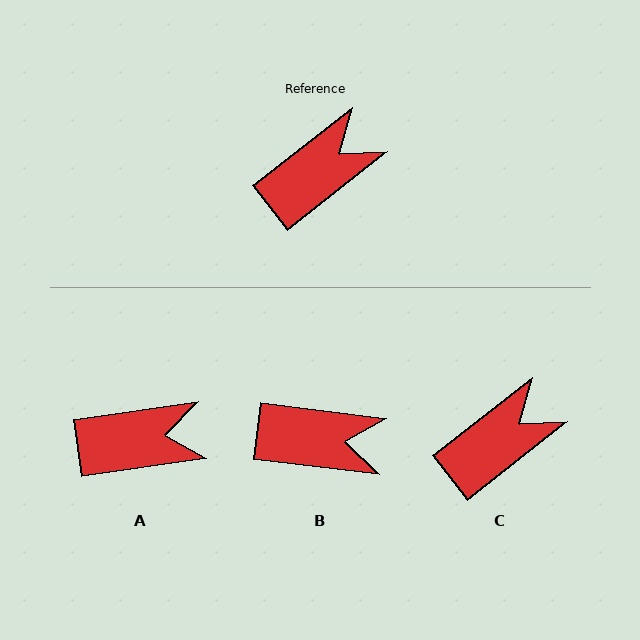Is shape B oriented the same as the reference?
No, it is off by about 45 degrees.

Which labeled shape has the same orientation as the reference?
C.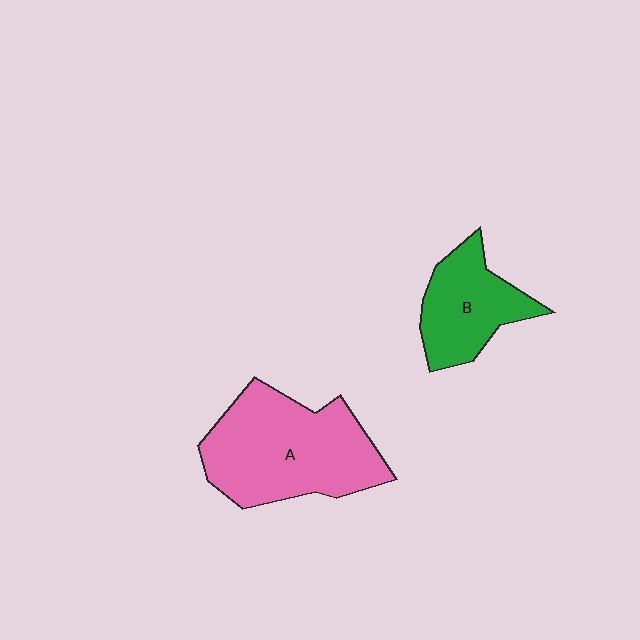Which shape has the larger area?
Shape A (pink).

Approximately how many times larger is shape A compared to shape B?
Approximately 1.8 times.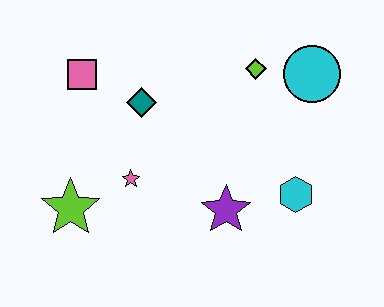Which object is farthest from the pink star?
The cyan circle is farthest from the pink star.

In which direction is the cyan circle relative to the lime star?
The cyan circle is to the right of the lime star.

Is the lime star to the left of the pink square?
Yes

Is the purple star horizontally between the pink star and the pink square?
No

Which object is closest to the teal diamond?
The pink square is closest to the teal diamond.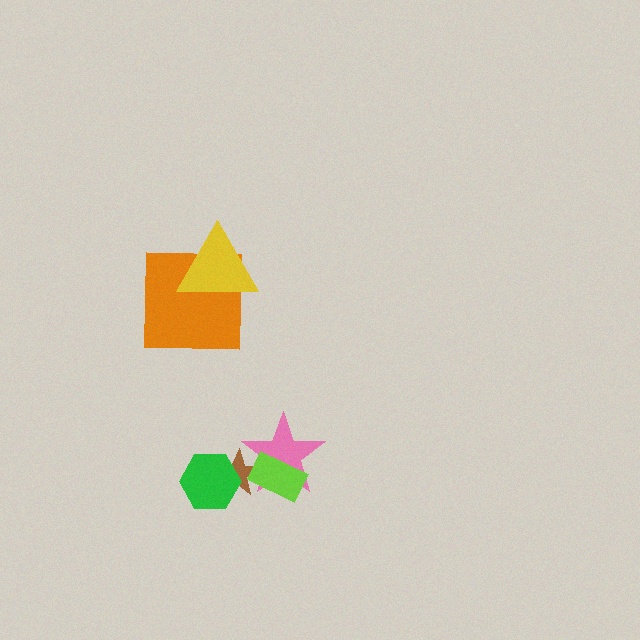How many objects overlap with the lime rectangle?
2 objects overlap with the lime rectangle.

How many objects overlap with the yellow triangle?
1 object overlaps with the yellow triangle.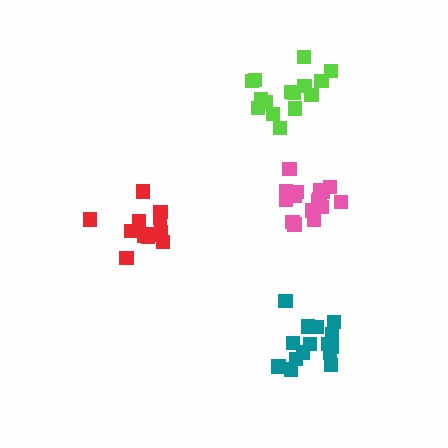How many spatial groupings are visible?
There are 4 spatial groupings.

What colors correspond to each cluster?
The clusters are colored: lime, pink, red, teal.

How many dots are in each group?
Group 1: 15 dots, Group 2: 17 dots, Group 3: 13 dots, Group 4: 15 dots (60 total).